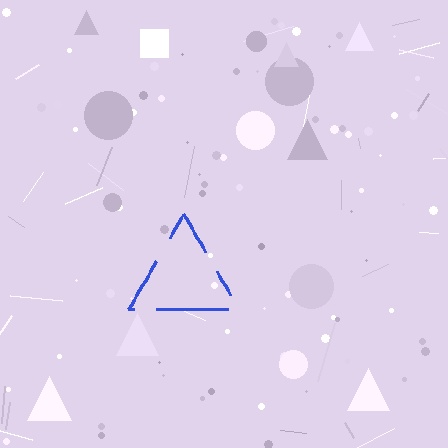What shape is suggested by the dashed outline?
The dashed outline suggests a triangle.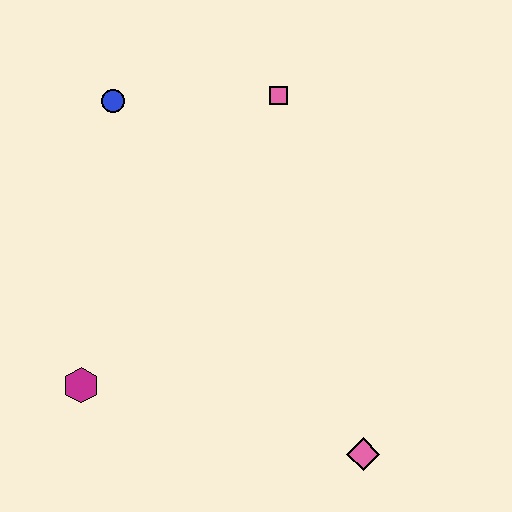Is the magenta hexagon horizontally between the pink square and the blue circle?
No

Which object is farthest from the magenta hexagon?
The pink square is farthest from the magenta hexagon.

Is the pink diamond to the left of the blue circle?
No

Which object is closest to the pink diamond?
The magenta hexagon is closest to the pink diamond.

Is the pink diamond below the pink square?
Yes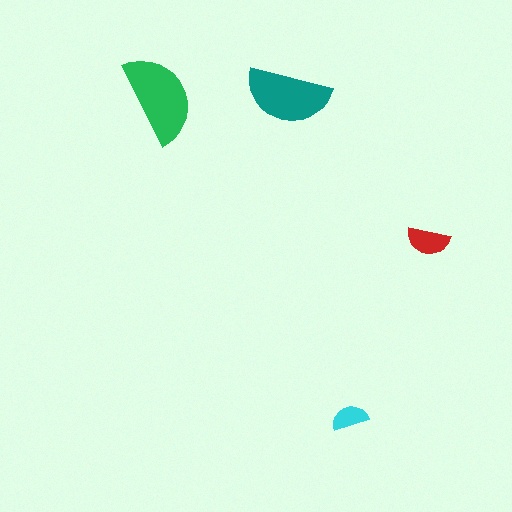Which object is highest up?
The green semicircle is topmost.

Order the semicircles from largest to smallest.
the green one, the teal one, the red one, the cyan one.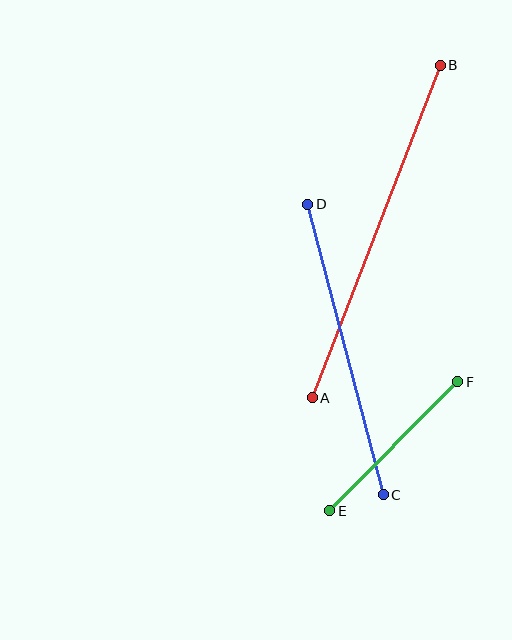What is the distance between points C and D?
The distance is approximately 300 pixels.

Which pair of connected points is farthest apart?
Points A and B are farthest apart.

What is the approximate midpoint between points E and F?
The midpoint is at approximately (394, 446) pixels.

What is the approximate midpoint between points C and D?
The midpoint is at approximately (346, 350) pixels.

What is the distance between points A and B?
The distance is approximately 356 pixels.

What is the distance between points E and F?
The distance is approximately 182 pixels.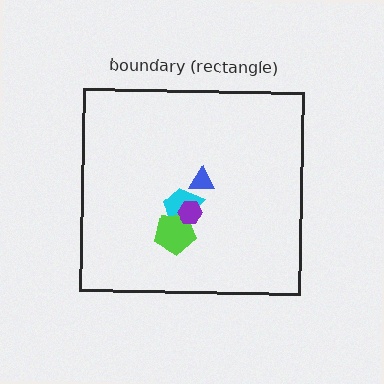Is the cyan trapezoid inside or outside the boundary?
Inside.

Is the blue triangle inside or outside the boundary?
Inside.